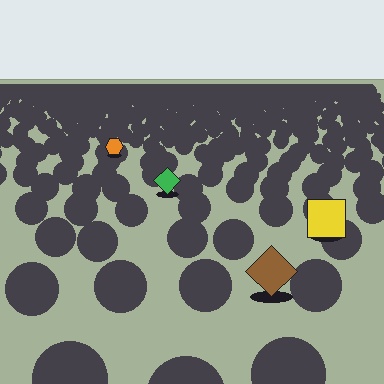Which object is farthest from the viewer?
The orange hexagon is farthest from the viewer. It appears smaller and the ground texture around it is denser.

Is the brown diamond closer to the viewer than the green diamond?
Yes. The brown diamond is closer — you can tell from the texture gradient: the ground texture is coarser near it.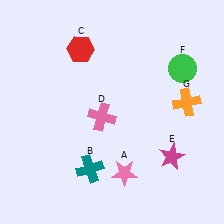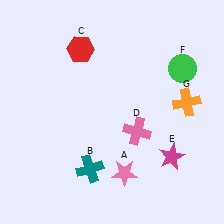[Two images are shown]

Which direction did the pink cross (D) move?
The pink cross (D) moved right.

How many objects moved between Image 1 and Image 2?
1 object moved between the two images.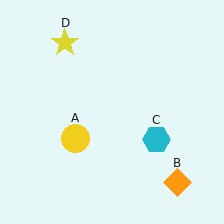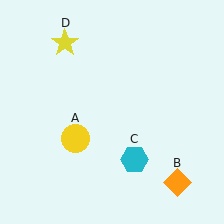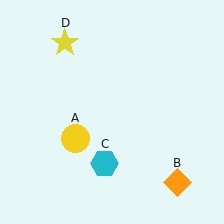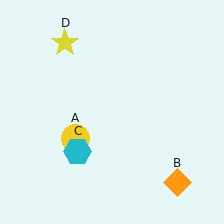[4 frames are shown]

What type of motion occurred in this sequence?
The cyan hexagon (object C) rotated clockwise around the center of the scene.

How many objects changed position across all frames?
1 object changed position: cyan hexagon (object C).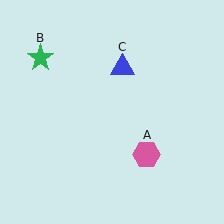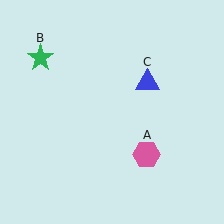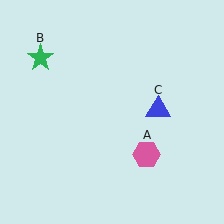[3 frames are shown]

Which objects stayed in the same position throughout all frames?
Pink hexagon (object A) and green star (object B) remained stationary.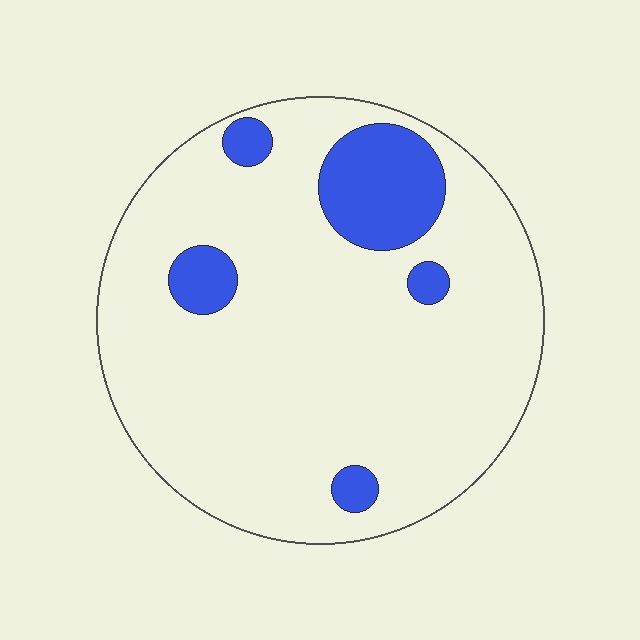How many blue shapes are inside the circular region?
5.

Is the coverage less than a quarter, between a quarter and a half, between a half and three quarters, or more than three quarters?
Less than a quarter.